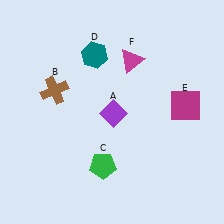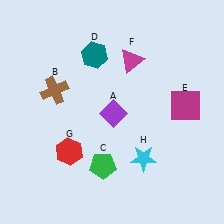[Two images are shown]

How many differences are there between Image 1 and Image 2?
There are 2 differences between the two images.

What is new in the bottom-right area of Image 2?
A cyan star (H) was added in the bottom-right area of Image 2.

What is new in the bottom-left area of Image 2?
A red hexagon (G) was added in the bottom-left area of Image 2.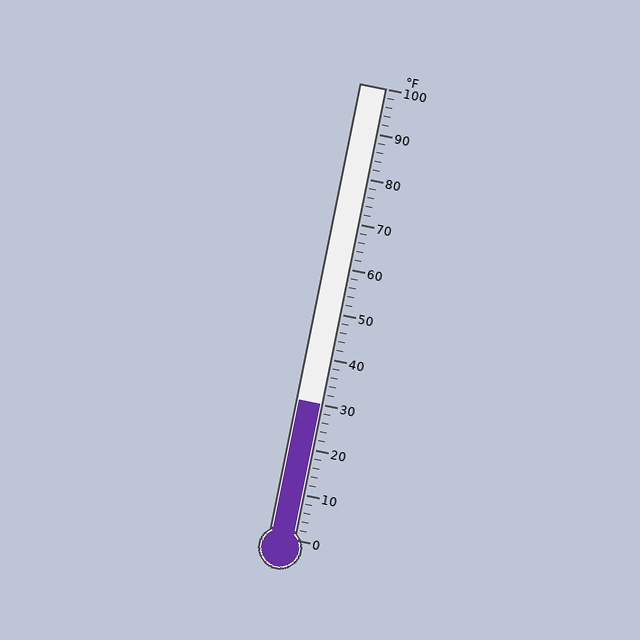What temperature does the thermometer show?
The thermometer shows approximately 30°F.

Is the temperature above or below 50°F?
The temperature is below 50°F.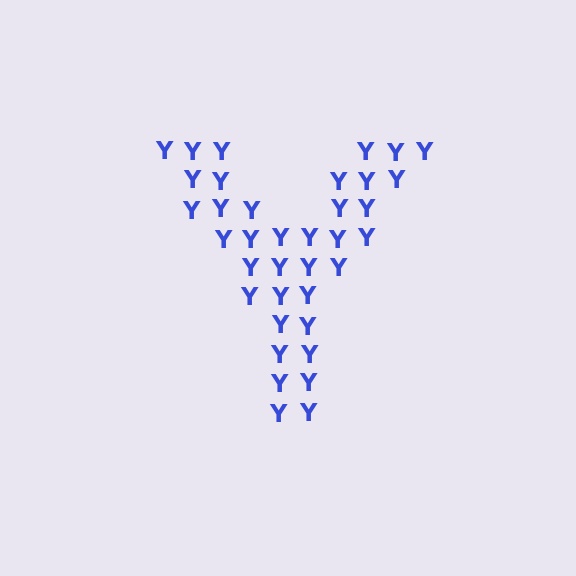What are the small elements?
The small elements are letter Y's.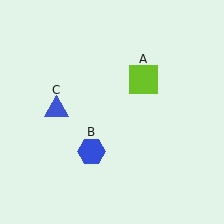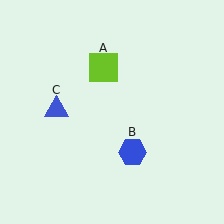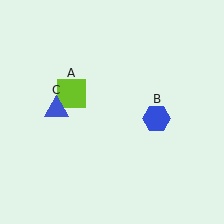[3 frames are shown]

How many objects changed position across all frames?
2 objects changed position: lime square (object A), blue hexagon (object B).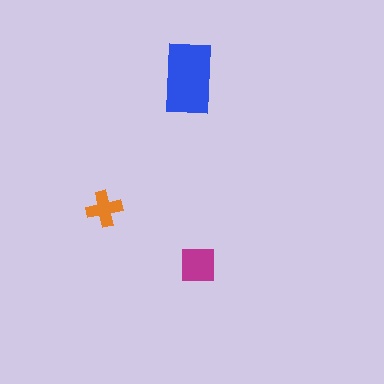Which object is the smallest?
The orange cross.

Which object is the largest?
The blue rectangle.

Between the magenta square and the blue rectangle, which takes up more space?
The blue rectangle.